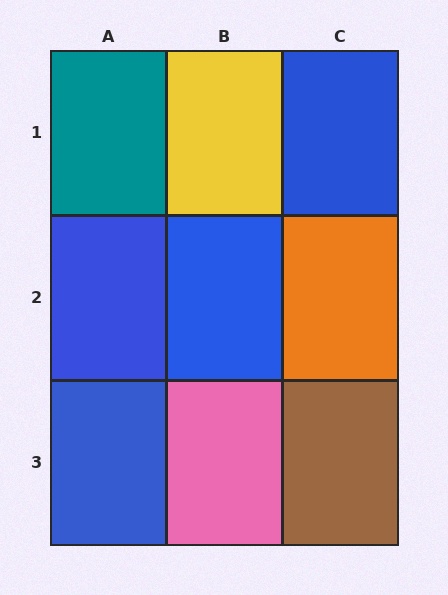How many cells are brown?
1 cell is brown.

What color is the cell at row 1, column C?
Blue.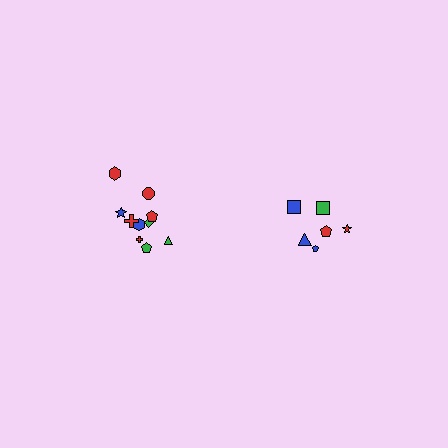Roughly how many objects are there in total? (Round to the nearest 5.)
Roughly 15 objects in total.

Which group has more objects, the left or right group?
The left group.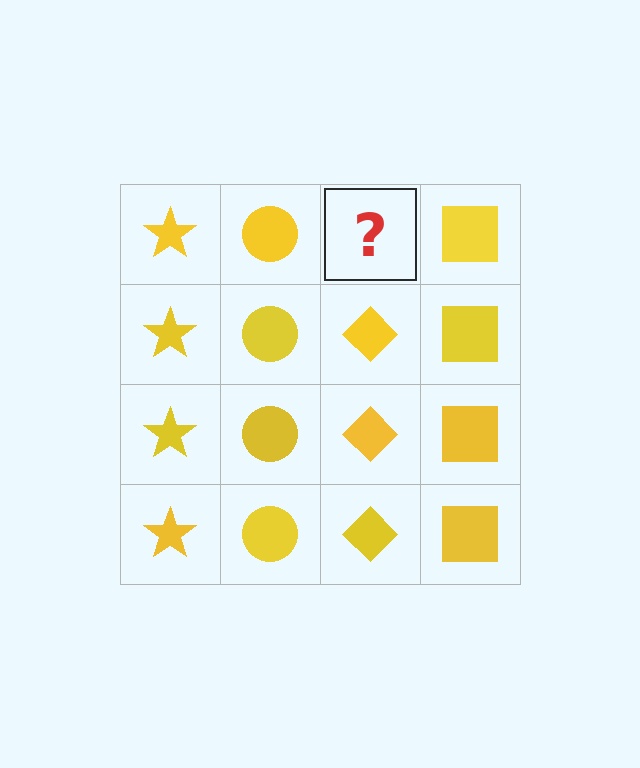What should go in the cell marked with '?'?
The missing cell should contain a yellow diamond.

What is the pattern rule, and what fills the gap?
The rule is that each column has a consistent shape. The gap should be filled with a yellow diamond.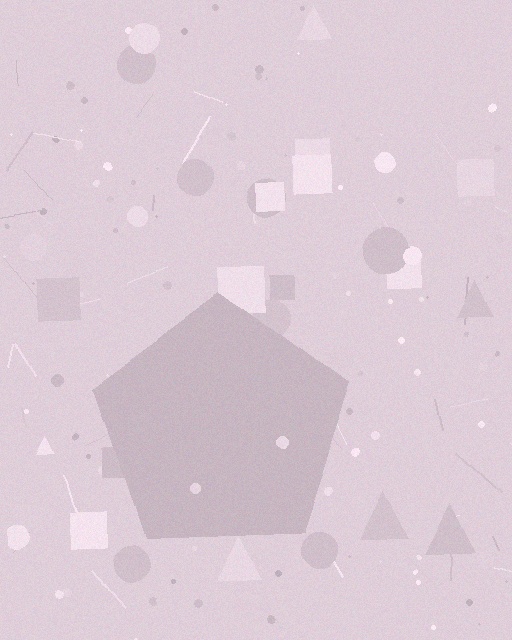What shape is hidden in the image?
A pentagon is hidden in the image.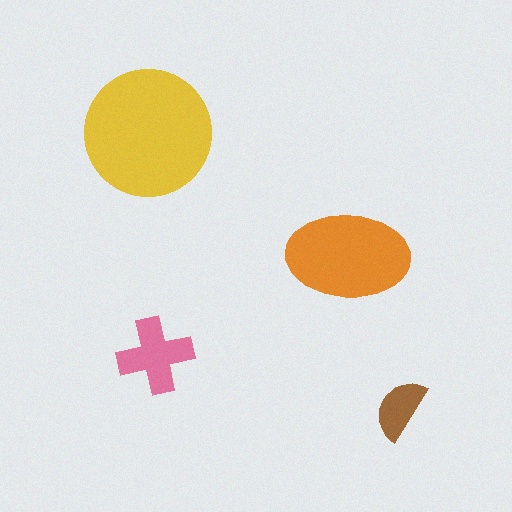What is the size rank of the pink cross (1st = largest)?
3rd.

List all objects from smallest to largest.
The brown semicircle, the pink cross, the orange ellipse, the yellow circle.